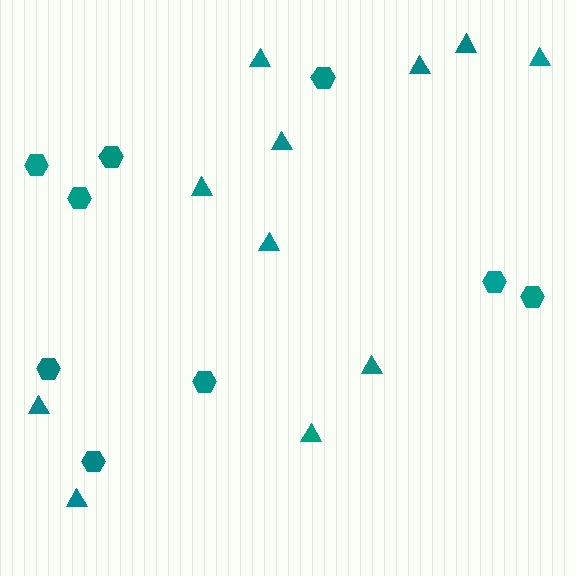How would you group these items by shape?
There are 2 groups: one group of hexagons (9) and one group of triangles (11).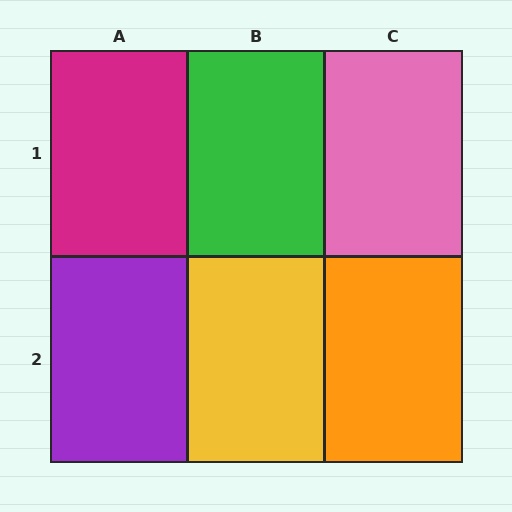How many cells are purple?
1 cell is purple.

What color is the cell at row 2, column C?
Orange.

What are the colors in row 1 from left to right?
Magenta, green, pink.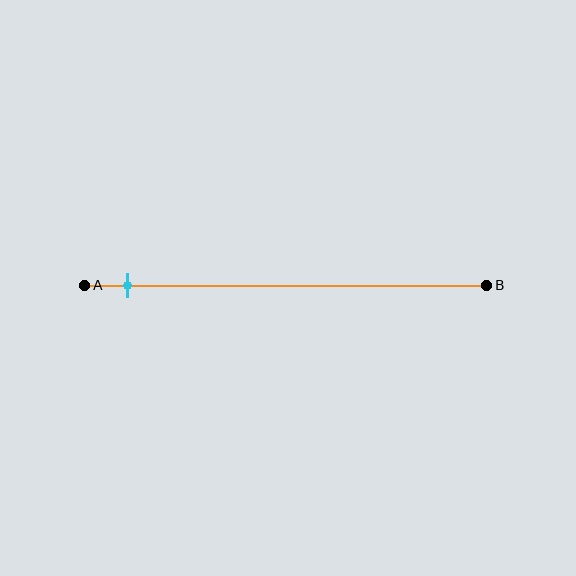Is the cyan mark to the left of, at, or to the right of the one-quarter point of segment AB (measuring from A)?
The cyan mark is to the left of the one-quarter point of segment AB.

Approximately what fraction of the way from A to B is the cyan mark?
The cyan mark is approximately 10% of the way from A to B.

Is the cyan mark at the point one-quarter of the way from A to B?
No, the mark is at about 10% from A, not at the 25% one-quarter point.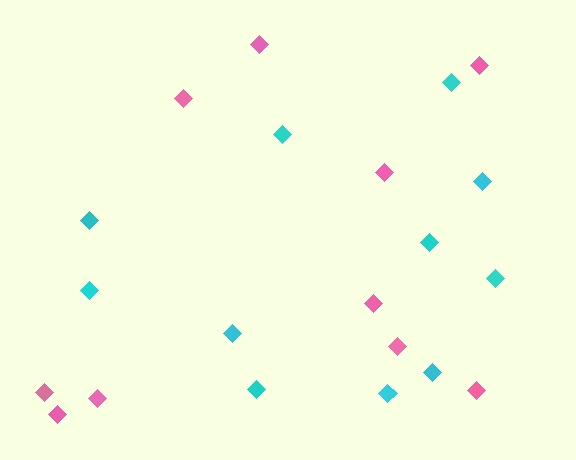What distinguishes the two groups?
There are 2 groups: one group of cyan diamonds (11) and one group of pink diamonds (10).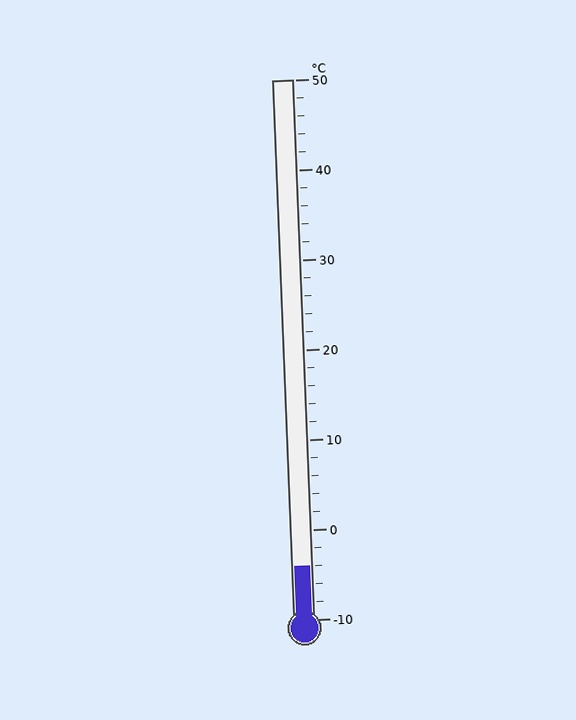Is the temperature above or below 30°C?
The temperature is below 30°C.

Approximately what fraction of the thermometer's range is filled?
The thermometer is filled to approximately 10% of its range.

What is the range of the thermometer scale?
The thermometer scale ranges from -10°C to 50°C.